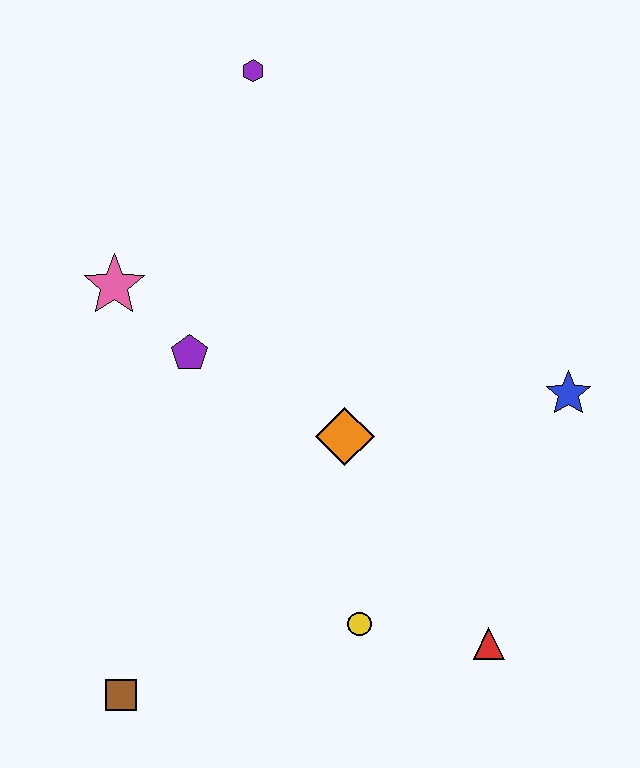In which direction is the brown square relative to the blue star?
The brown square is to the left of the blue star.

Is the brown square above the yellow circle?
No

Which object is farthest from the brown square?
The purple hexagon is farthest from the brown square.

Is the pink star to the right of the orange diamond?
No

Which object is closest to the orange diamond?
The purple pentagon is closest to the orange diamond.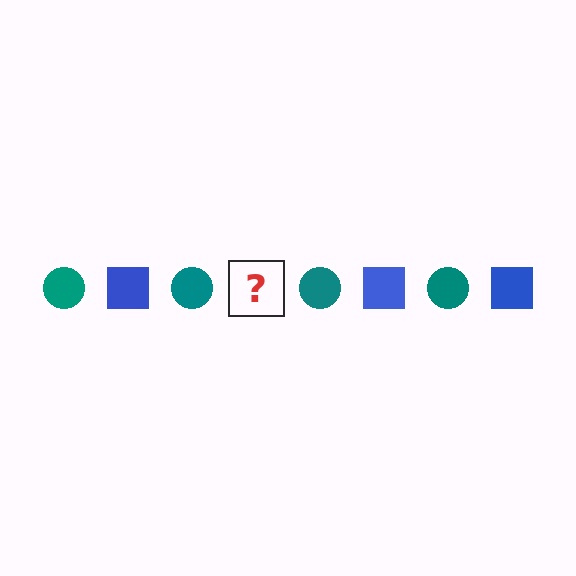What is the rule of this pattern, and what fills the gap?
The rule is that the pattern alternates between teal circle and blue square. The gap should be filled with a blue square.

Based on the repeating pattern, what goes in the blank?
The blank should be a blue square.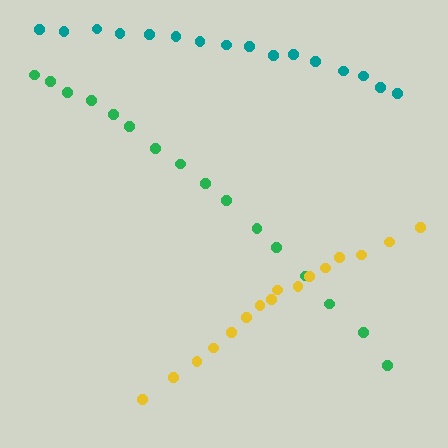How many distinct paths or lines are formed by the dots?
There are 3 distinct paths.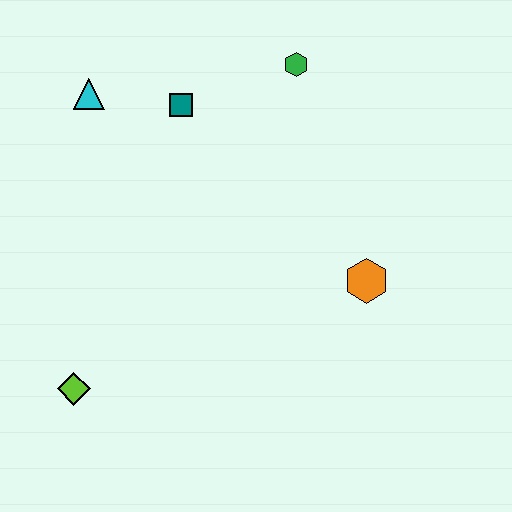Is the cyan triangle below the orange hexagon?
No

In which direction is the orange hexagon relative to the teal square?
The orange hexagon is to the right of the teal square.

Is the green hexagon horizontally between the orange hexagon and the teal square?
Yes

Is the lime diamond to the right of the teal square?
No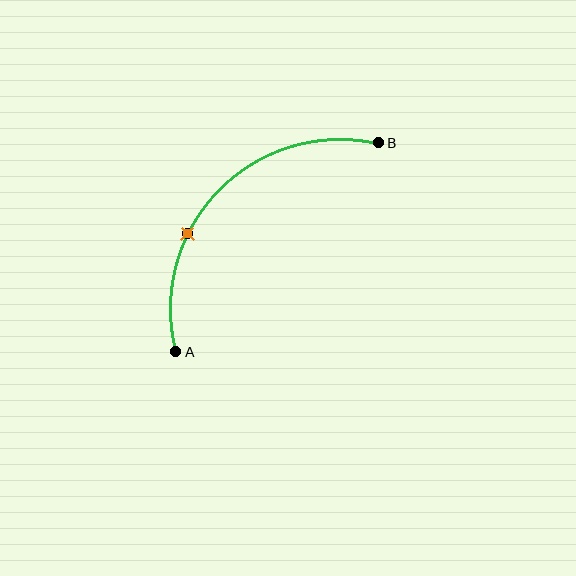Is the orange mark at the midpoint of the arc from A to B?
No. The orange mark lies on the arc but is closer to endpoint A. The arc midpoint would be at the point on the curve equidistant along the arc from both A and B.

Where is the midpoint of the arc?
The arc midpoint is the point on the curve farthest from the straight line joining A and B. It sits above and to the left of that line.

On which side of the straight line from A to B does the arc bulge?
The arc bulges above and to the left of the straight line connecting A and B.